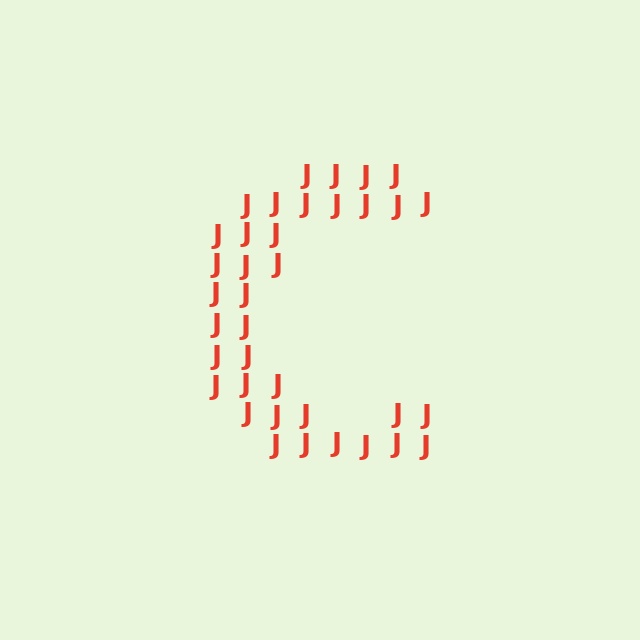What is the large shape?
The large shape is the letter C.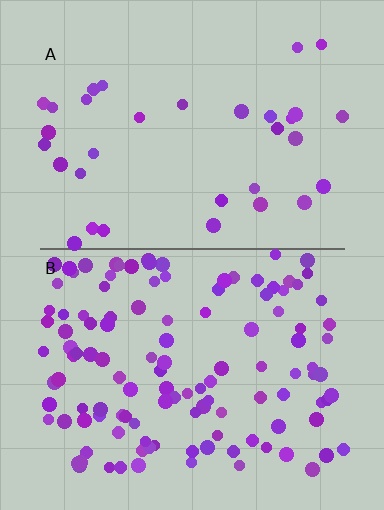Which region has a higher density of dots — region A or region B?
B (the bottom).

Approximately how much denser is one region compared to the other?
Approximately 3.6× — region B over region A.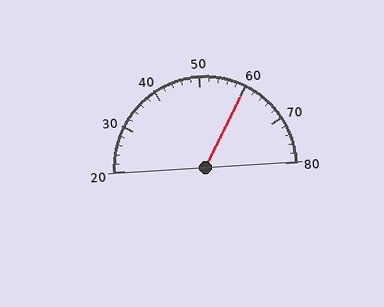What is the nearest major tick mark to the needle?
The nearest major tick mark is 60.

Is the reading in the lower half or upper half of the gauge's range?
The reading is in the upper half of the range (20 to 80).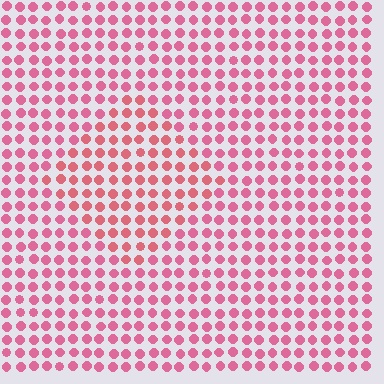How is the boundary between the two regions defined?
The boundary is defined purely by a slight shift in hue (about 17 degrees). Spacing, size, and orientation are identical on both sides.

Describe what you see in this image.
The image is filled with small pink elements in a uniform arrangement. A diamond-shaped region is visible where the elements are tinted to a slightly different hue, forming a subtle color boundary.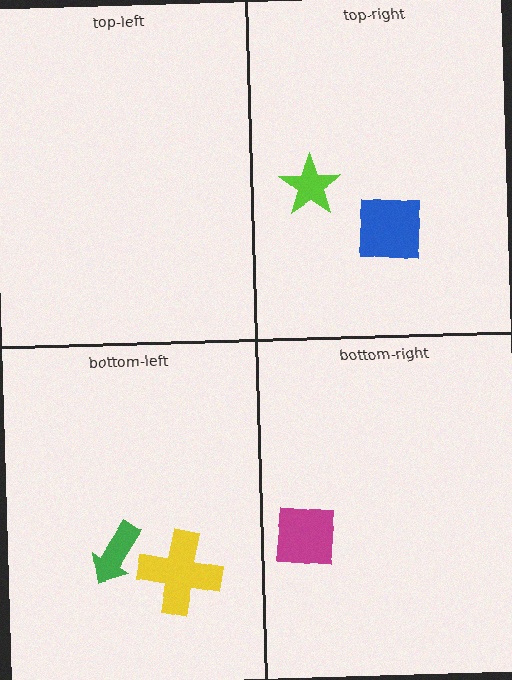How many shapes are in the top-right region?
2.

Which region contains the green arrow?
The bottom-left region.